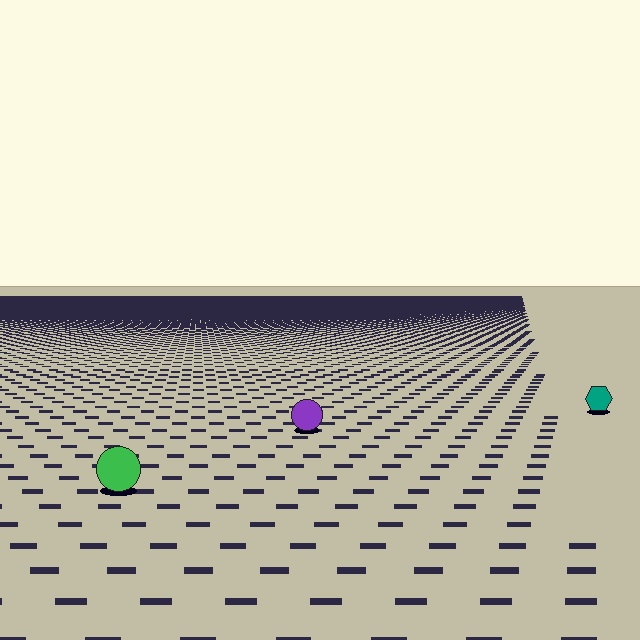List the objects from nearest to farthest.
From nearest to farthest: the green circle, the purple circle, the teal hexagon.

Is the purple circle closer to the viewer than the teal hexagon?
Yes. The purple circle is closer — you can tell from the texture gradient: the ground texture is coarser near it.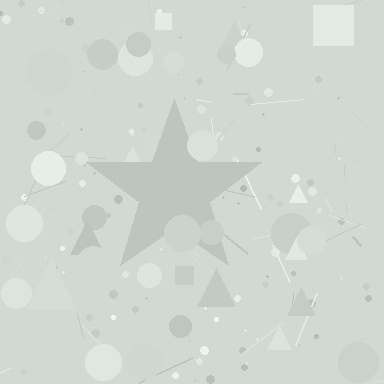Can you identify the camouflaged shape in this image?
The camouflaged shape is a star.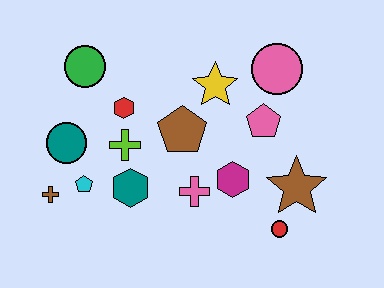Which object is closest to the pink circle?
The pink pentagon is closest to the pink circle.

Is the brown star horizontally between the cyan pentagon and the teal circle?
No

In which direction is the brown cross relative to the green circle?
The brown cross is below the green circle.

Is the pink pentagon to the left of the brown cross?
No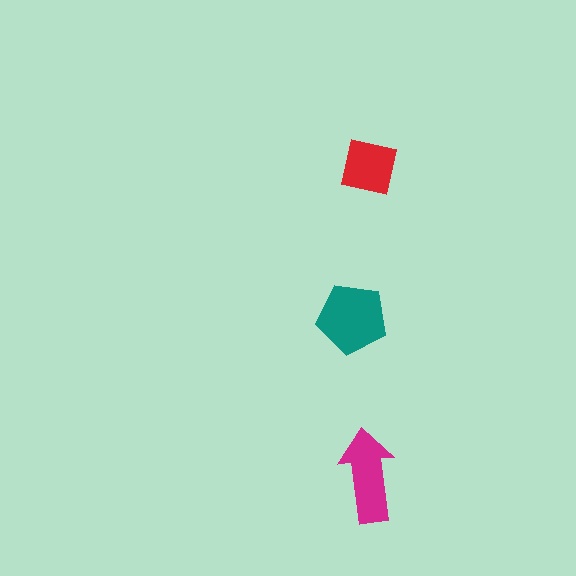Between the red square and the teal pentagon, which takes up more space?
The teal pentagon.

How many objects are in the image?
There are 3 objects in the image.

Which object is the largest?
The teal pentagon.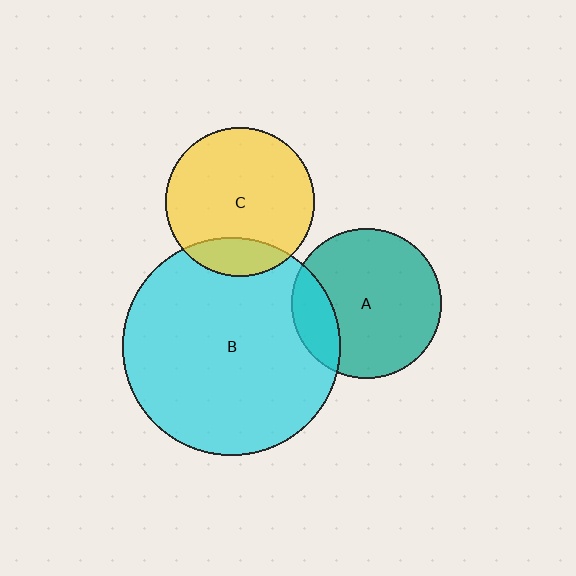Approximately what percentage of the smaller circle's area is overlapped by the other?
Approximately 20%.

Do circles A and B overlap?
Yes.